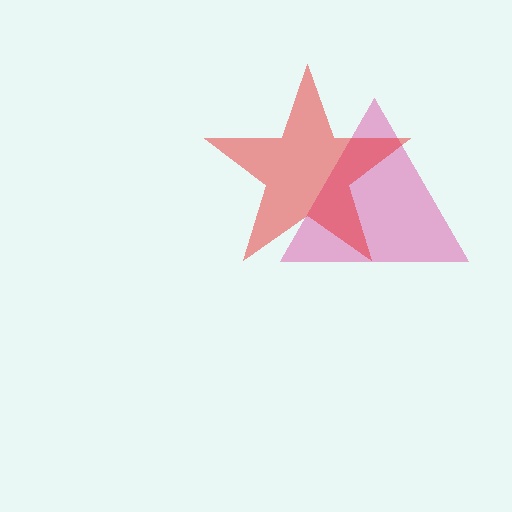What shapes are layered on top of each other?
The layered shapes are: a pink triangle, a red star.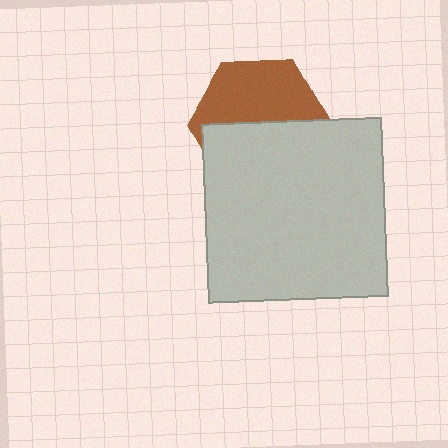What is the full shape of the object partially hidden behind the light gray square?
The partially hidden object is a brown hexagon.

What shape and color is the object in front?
The object in front is a light gray square.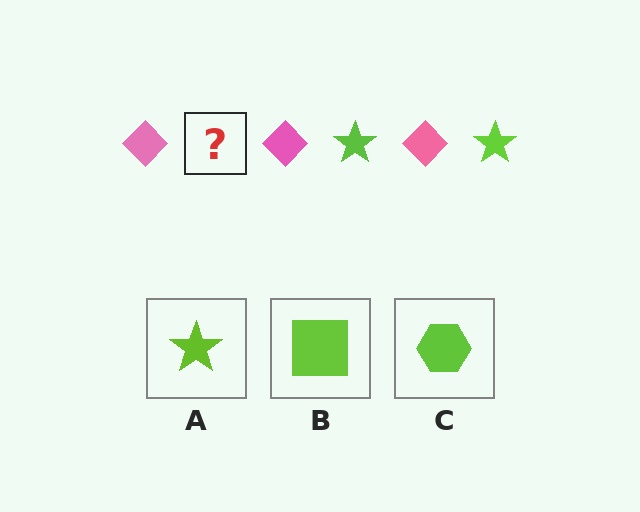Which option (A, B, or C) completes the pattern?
A.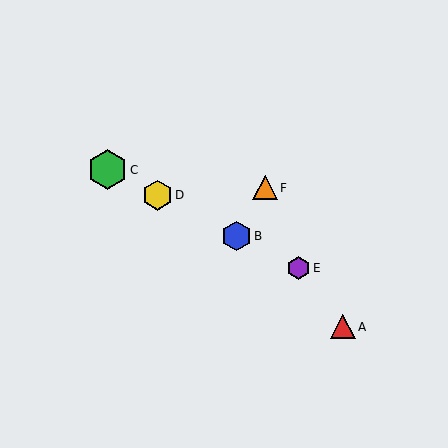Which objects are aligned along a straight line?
Objects B, C, D, E are aligned along a straight line.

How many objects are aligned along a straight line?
4 objects (B, C, D, E) are aligned along a straight line.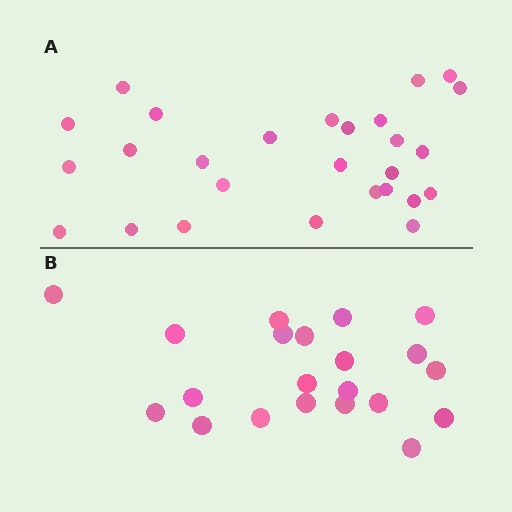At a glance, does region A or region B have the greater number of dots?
Region A (the top region) has more dots.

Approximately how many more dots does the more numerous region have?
Region A has about 6 more dots than region B.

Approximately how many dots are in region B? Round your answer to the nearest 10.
About 20 dots. (The exact count is 21, which rounds to 20.)